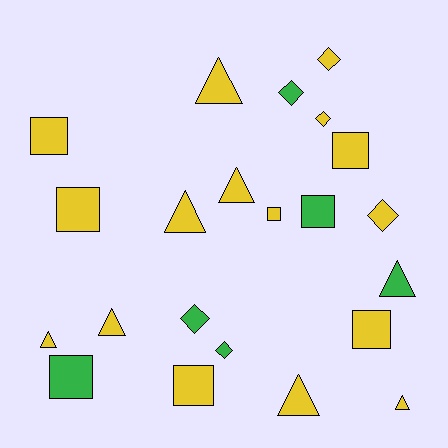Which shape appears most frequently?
Triangle, with 8 objects.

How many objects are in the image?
There are 22 objects.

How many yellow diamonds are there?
There are 3 yellow diamonds.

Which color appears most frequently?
Yellow, with 16 objects.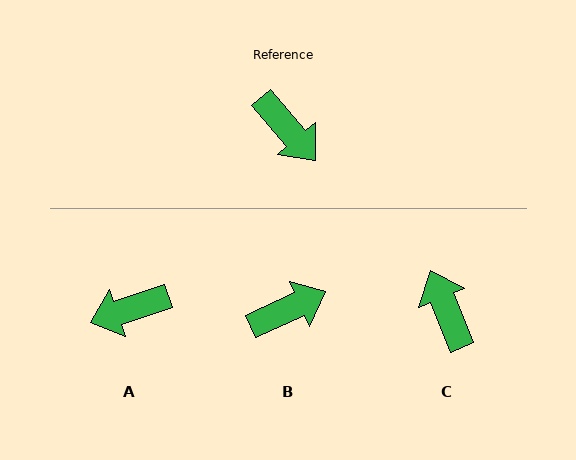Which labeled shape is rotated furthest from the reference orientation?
C, about 162 degrees away.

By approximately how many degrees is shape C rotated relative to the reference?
Approximately 162 degrees counter-clockwise.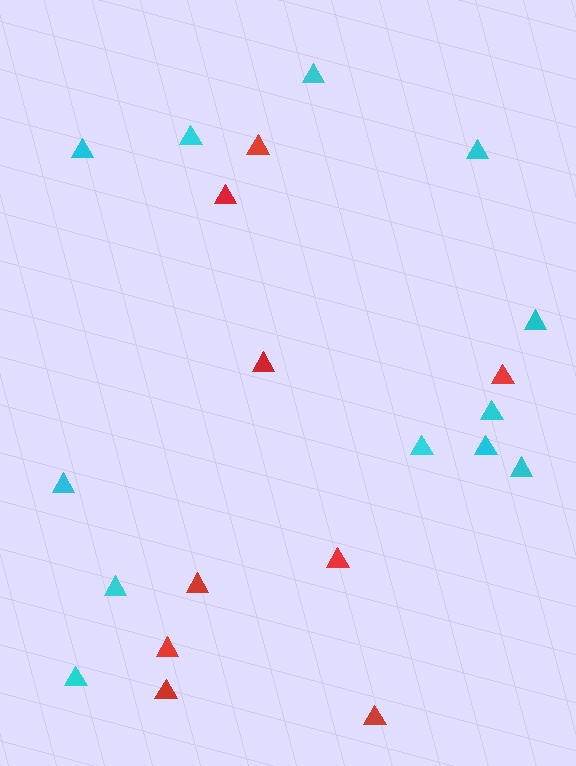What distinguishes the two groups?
There are 2 groups: one group of red triangles (9) and one group of cyan triangles (12).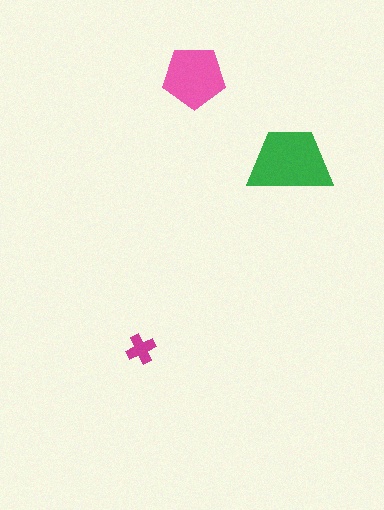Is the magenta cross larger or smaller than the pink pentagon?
Smaller.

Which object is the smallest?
The magenta cross.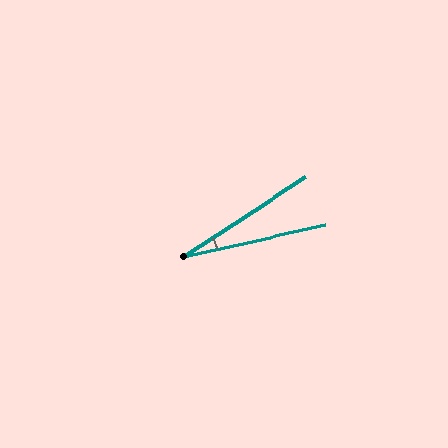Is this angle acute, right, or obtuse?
It is acute.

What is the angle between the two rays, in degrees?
Approximately 21 degrees.